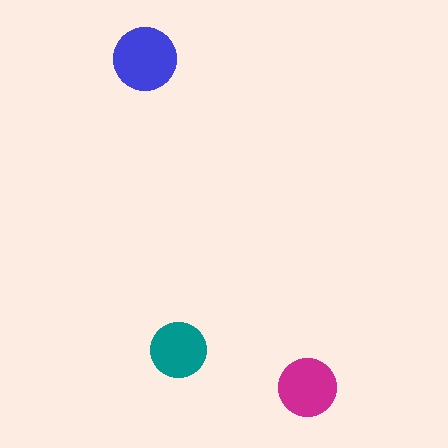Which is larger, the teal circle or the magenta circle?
The magenta one.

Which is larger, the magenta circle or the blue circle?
The blue one.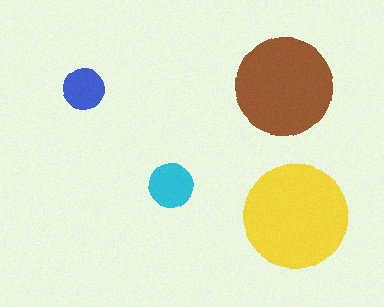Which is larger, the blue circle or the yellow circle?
The yellow one.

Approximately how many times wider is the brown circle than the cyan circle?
About 2 times wider.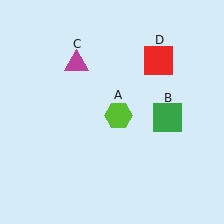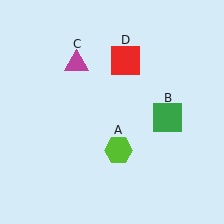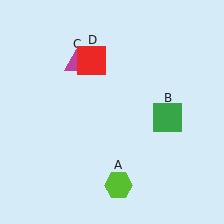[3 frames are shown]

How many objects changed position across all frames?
2 objects changed position: lime hexagon (object A), red square (object D).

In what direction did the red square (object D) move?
The red square (object D) moved left.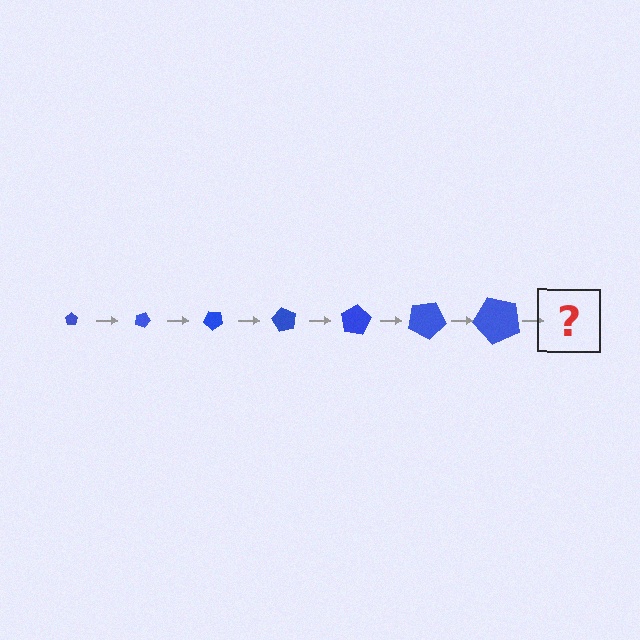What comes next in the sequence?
The next element should be a pentagon, larger than the previous one and rotated 140 degrees from the start.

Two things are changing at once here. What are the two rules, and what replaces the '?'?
The two rules are that the pentagon grows larger each step and it rotates 20 degrees each step. The '?' should be a pentagon, larger than the previous one and rotated 140 degrees from the start.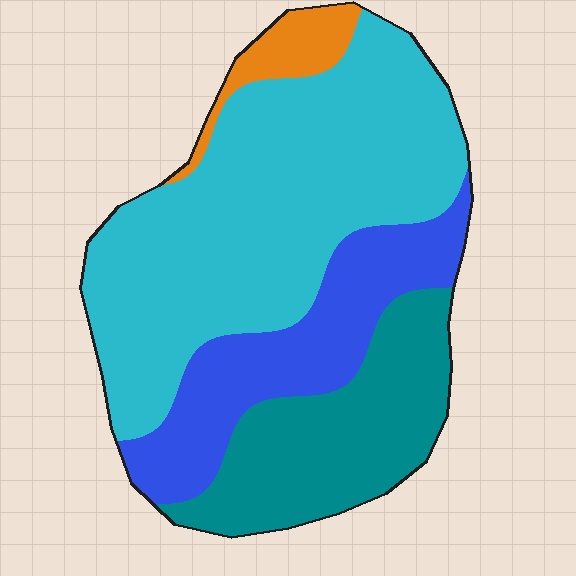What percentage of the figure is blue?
Blue takes up about one fifth (1/5) of the figure.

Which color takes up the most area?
Cyan, at roughly 50%.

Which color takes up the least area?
Orange, at roughly 5%.